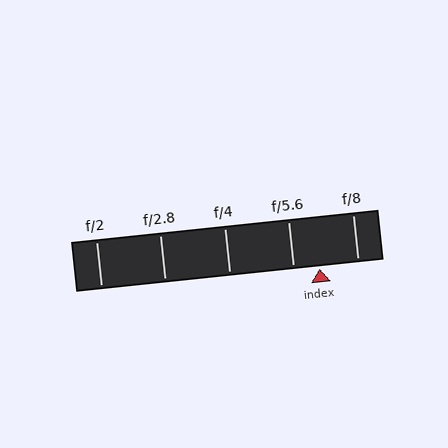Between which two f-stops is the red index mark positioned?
The index mark is between f/5.6 and f/8.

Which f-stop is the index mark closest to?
The index mark is closest to f/5.6.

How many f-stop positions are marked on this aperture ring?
There are 5 f-stop positions marked.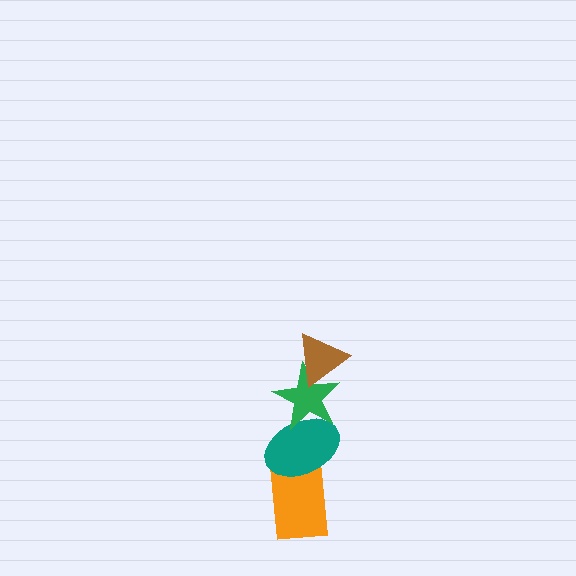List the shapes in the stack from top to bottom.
From top to bottom: the brown triangle, the green star, the teal ellipse, the orange rectangle.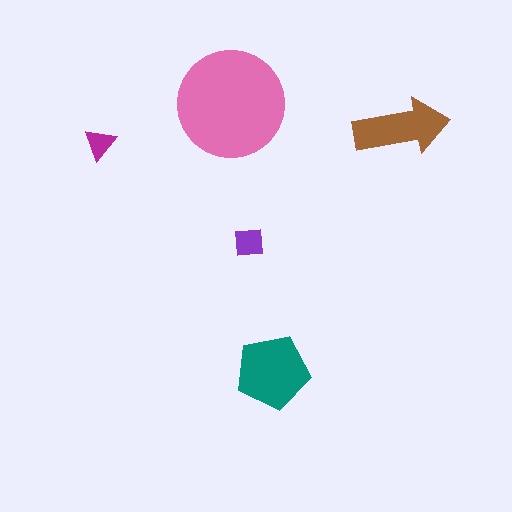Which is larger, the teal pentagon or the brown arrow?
The teal pentagon.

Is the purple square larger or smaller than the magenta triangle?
Larger.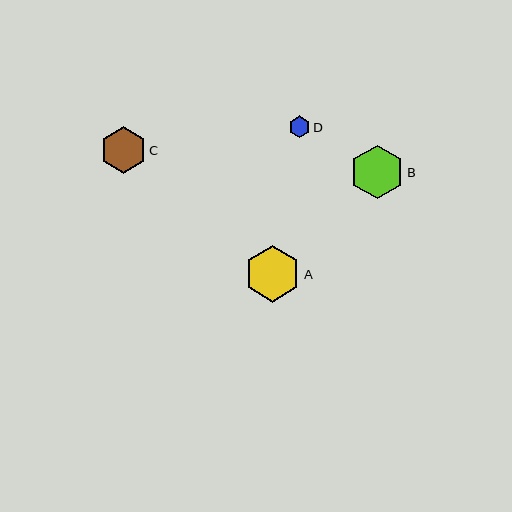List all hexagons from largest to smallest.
From largest to smallest: A, B, C, D.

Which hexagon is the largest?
Hexagon A is the largest with a size of approximately 56 pixels.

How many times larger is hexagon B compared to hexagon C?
Hexagon B is approximately 1.2 times the size of hexagon C.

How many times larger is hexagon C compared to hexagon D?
Hexagon C is approximately 2.1 times the size of hexagon D.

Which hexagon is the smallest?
Hexagon D is the smallest with a size of approximately 22 pixels.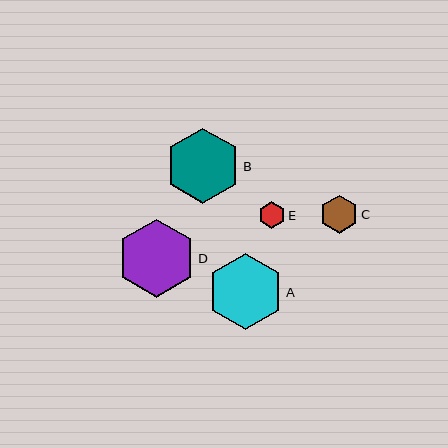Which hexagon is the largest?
Hexagon D is the largest with a size of approximately 78 pixels.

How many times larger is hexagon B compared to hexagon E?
Hexagon B is approximately 2.8 times the size of hexagon E.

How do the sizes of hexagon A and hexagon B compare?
Hexagon A and hexagon B are approximately the same size.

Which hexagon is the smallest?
Hexagon E is the smallest with a size of approximately 27 pixels.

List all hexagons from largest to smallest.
From largest to smallest: D, A, B, C, E.